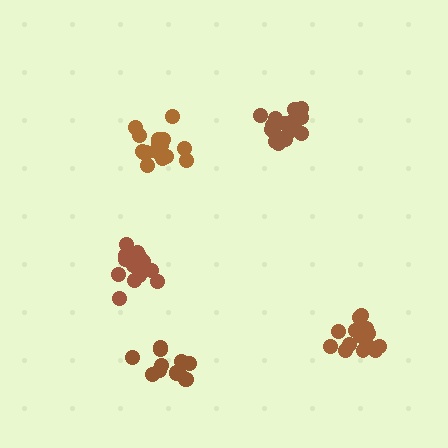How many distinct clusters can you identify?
There are 5 distinct clusters.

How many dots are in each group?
Group 1: 17 dots, Group 2: 17 dots, Group 3: 16 dots, Group 4: 18 dots, Group 5: 14 dots (82 total).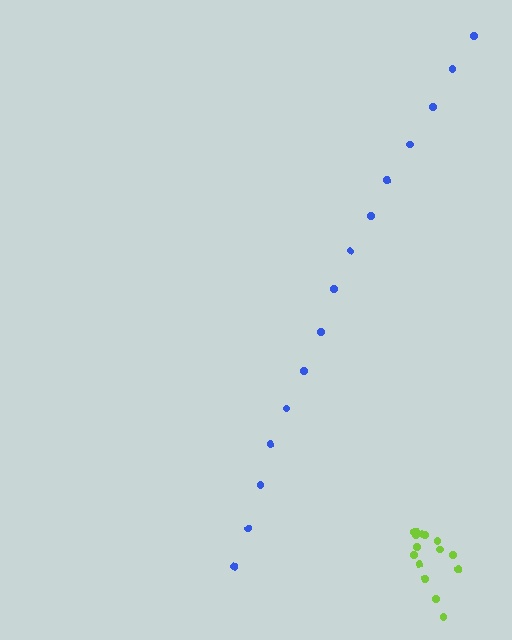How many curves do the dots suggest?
There are 2 distinct paths.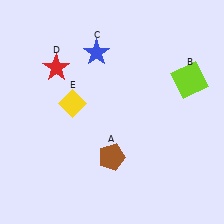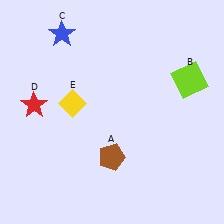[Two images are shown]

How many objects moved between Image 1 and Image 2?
2 objects moved between the two images.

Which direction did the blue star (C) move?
The blue star (C) moved left.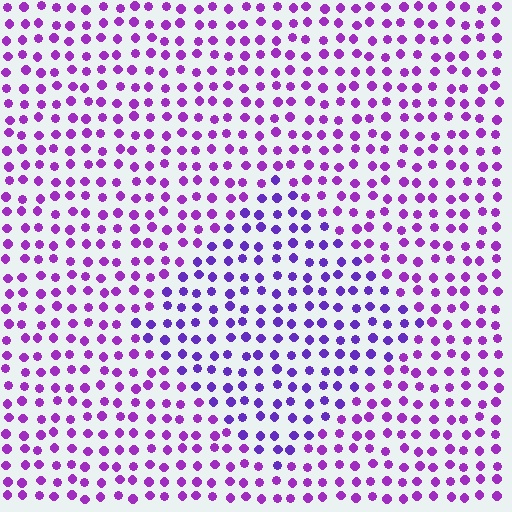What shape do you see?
I see a diamond.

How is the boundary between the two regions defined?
The boundary is defined purely by a slight shift in hue (about 24 degrees). Spacing, size, and orientation are identical on both sides.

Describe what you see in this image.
The image is filled with small purple elements in a uniform arrangement. A diamond-shaped region is visible where the elements are tinted to a slightly different hue, forming a subtle color boundary.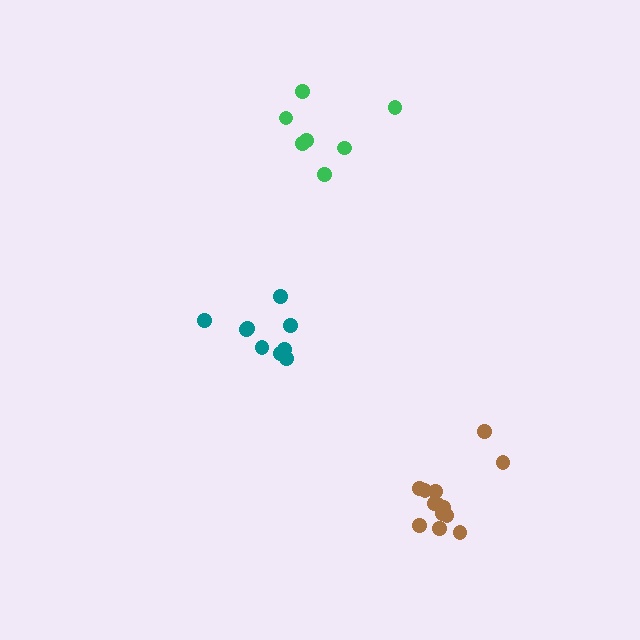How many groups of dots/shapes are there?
There are 3 groups.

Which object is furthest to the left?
The teal cluster is leftmost.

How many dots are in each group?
Group 1: 7 dots, Group 2: 9 dots, Group 3: 13 dots (29 total).